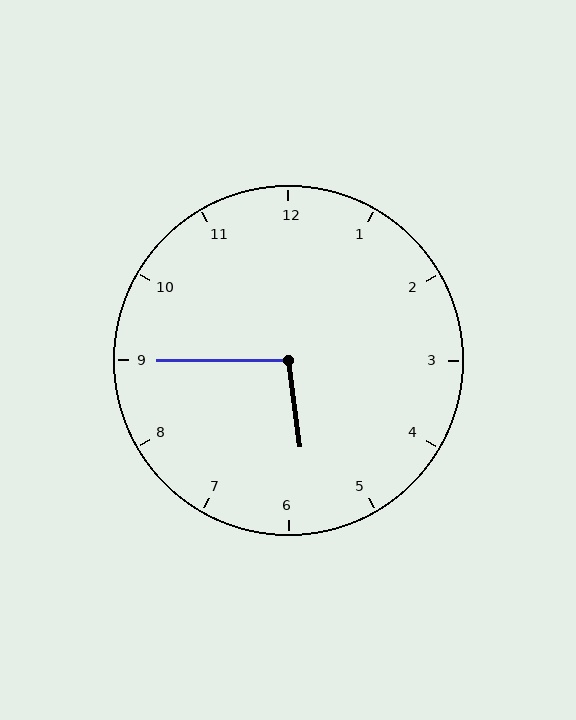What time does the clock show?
5:45.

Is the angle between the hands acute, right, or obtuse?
It is obtuse.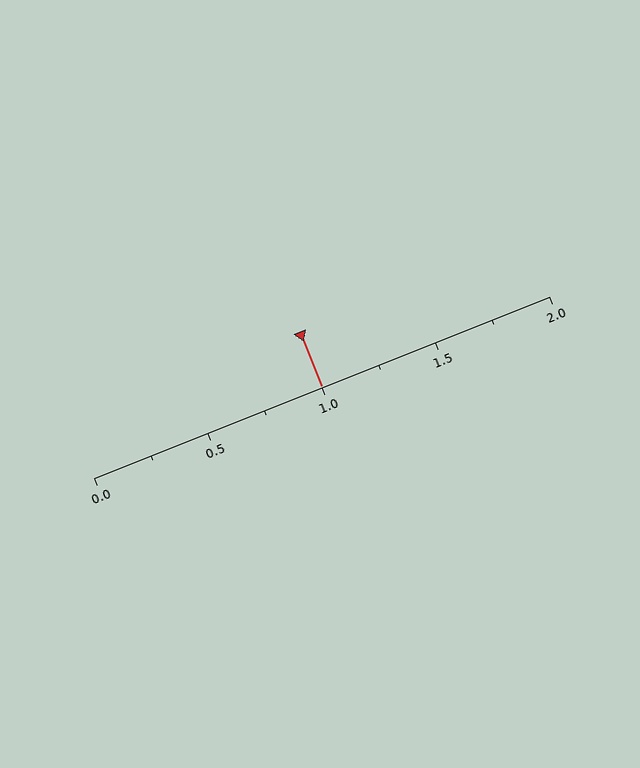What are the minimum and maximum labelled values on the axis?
The axis runs from 0.0 to 2.0.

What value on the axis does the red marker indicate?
The marker indicates approximately 1.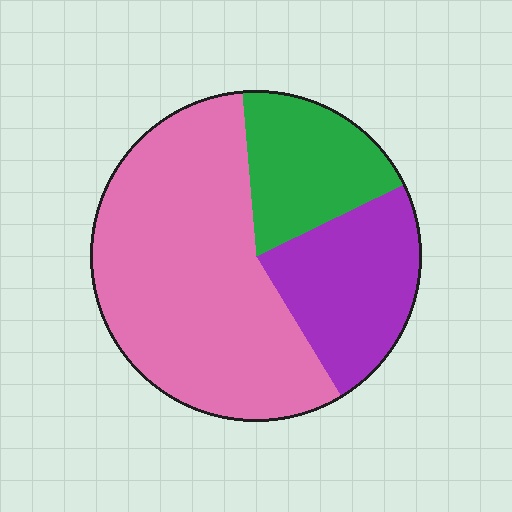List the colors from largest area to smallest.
From largest to smallest: pink, purple, green.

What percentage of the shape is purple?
Purple takes up less than a quarter of the shape.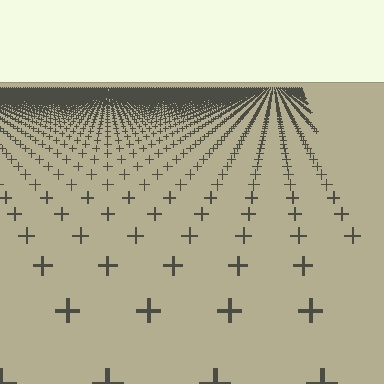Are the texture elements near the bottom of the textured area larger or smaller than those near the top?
Larger. Near the bottom, elements are closer to the viewer and appear at a bigger on-screen size.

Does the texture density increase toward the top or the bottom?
Density increases toward the top.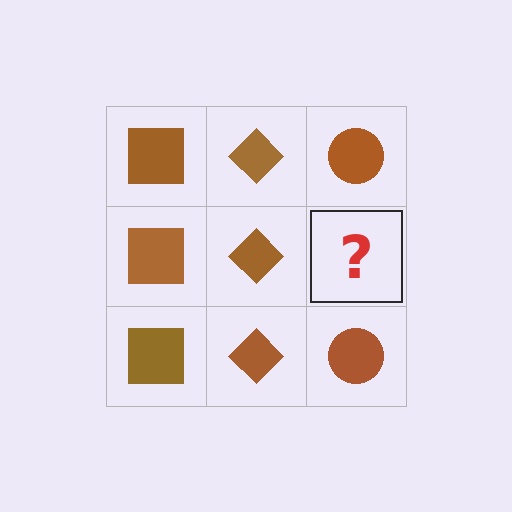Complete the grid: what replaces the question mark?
The question mark should be replaced with a brown circle.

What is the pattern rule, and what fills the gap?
The rule is that each column has a consistent shape. The gap should be filled with a brown circle.